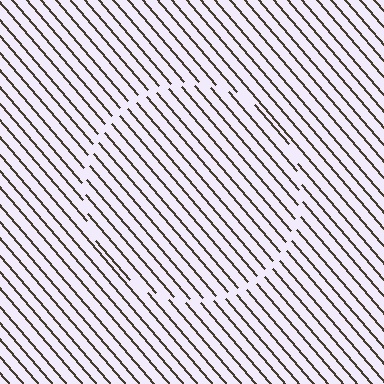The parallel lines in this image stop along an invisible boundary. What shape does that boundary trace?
An illusory circle. The interior of the shape contains the same grating, shifted by half a period — the contour is defined by the phase discontinuity where line-ends from the inner and outer gratings abut.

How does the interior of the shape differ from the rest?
The interior of the shape contains the same grating, shifted by half a period — the contour is defined by the phase discontinuity where line-ends from the inner and outer gratings abut.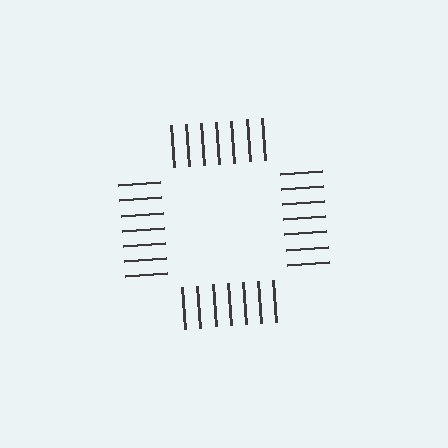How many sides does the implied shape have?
4 sides — the line-ends trace a square.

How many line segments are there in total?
28 — 7 along each of the 4 edges.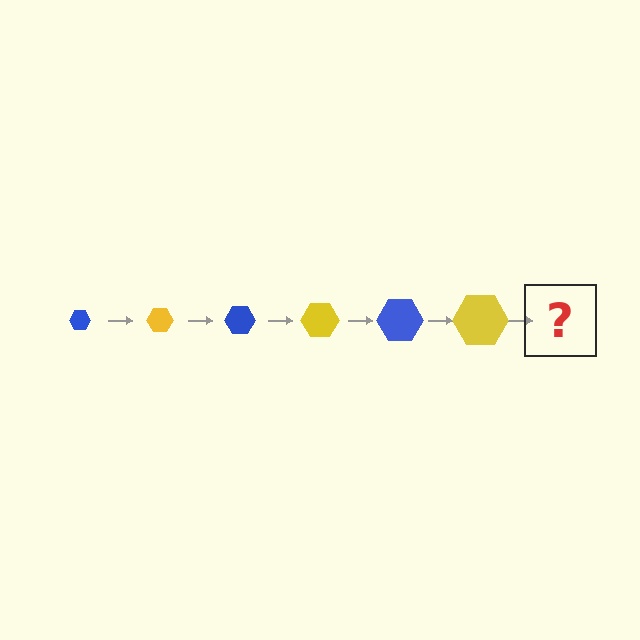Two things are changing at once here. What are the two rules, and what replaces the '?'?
The two rules are that the hexagon grows larger each step and the color cycles through blue and yellow. The '?' should be a blue hexagon, larger than the previous one.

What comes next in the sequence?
The next element should be a blue hexagon, larger than the previous one.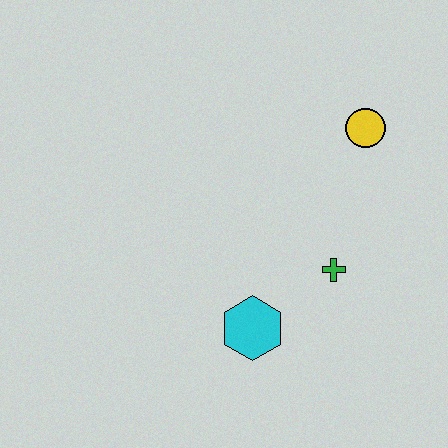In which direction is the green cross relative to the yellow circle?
The green cross is below the yellow circle.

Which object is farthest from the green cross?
The yellow circle is farthest from the green cross.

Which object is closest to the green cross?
The cyan hexagon is closest to the green cross.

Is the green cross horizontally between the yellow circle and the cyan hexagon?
Yes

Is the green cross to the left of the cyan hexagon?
No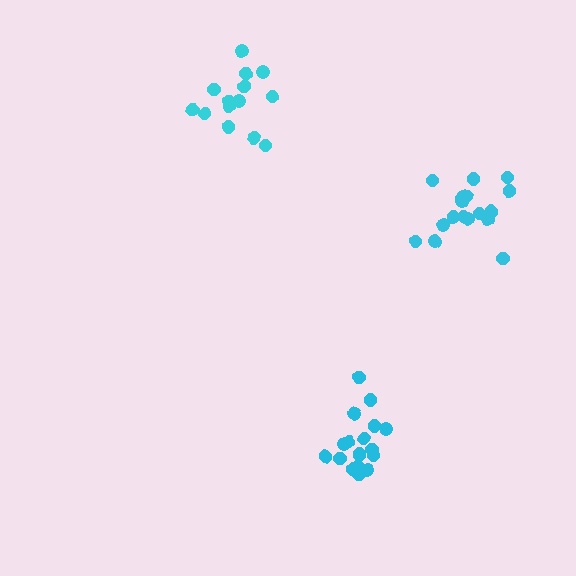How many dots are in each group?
Group 1: 17 dots, Group 2: 18 dots, Group 3: 14 dots (49 total).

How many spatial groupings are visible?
There are 3 spatial groupings.